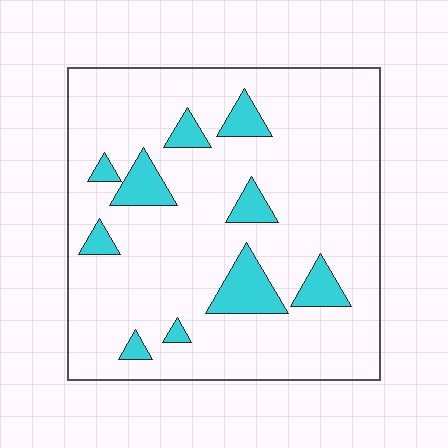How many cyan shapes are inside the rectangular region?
10.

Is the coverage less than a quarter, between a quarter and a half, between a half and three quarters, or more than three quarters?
Less than a quarter.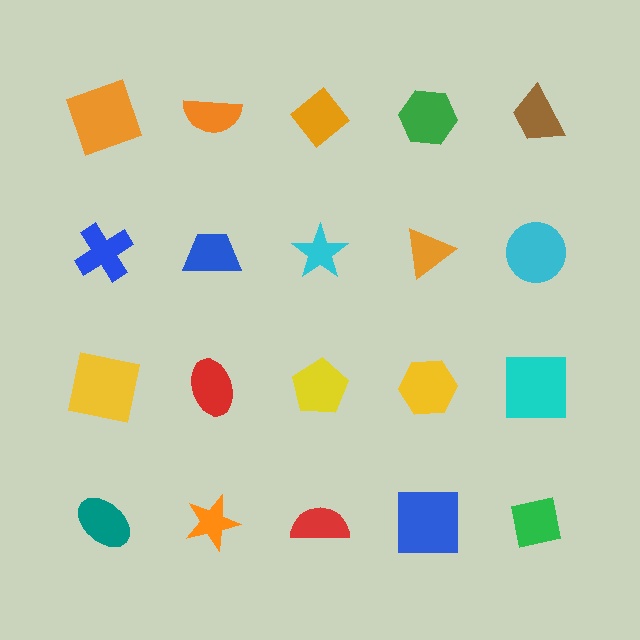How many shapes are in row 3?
5 shapes.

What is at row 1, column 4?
A green hexagon.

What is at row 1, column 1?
An orange square.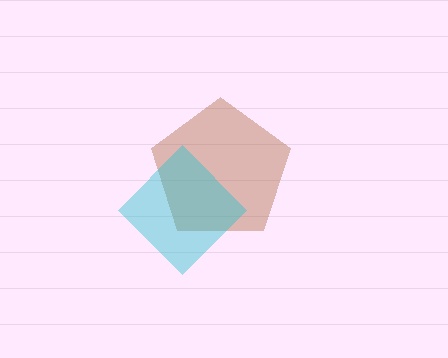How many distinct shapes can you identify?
There are 2 distinct shapes: a brown pentagon, a cyan diamond.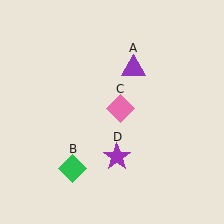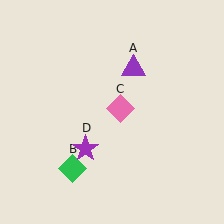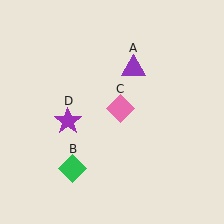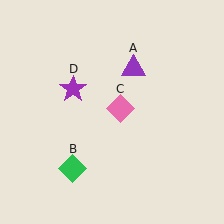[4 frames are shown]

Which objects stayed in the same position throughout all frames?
Purple triangle (object A) and green diamond (object B) and pink diamond (object C) remained stationary.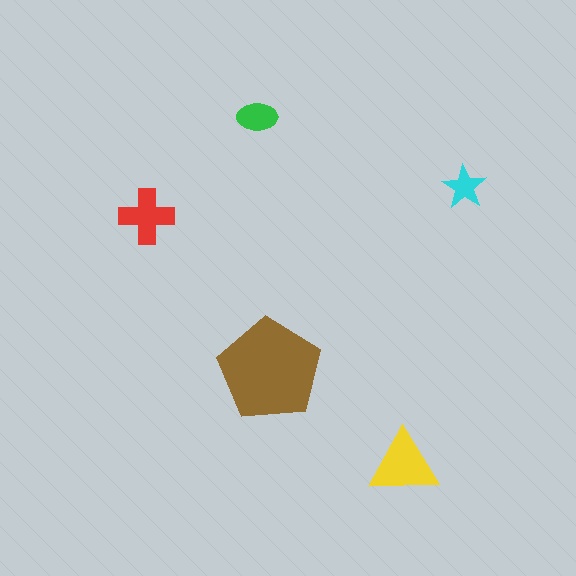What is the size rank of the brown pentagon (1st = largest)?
1st.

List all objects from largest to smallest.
The brown pentagon, the yellow triangle, the red cross, the green ellipse, the cyan star.